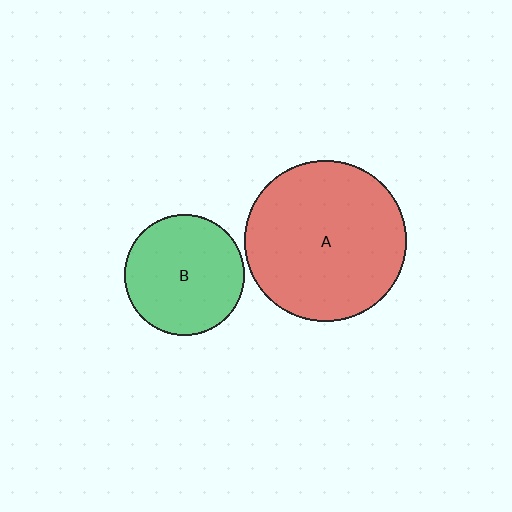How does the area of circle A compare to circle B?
Approximately 1.8 times.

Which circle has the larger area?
Circle A (red).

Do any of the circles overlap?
No, none of the circles overlap.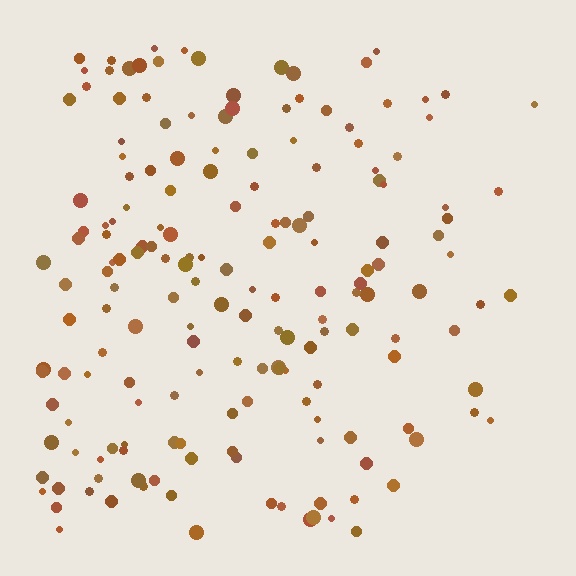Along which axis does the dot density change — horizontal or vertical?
Horizontal.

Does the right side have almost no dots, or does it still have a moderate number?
Still a moderate number, just noticeably fewer than the left.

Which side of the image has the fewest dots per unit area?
The right.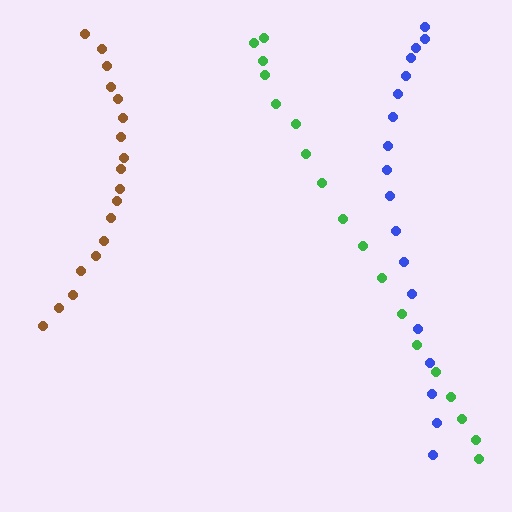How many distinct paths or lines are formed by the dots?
There are 3 distinct paths.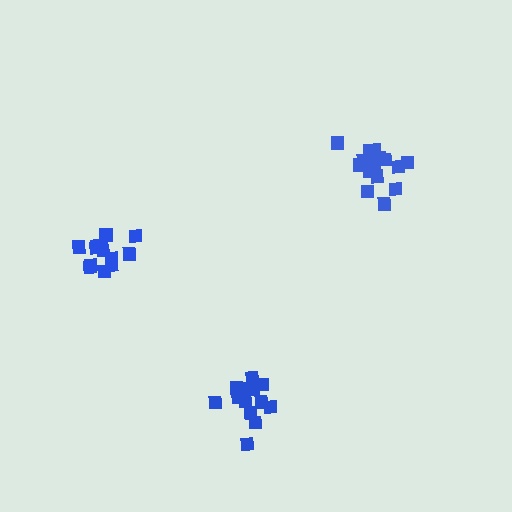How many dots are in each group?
Group 1: 17 dots, Group 2: 17 dots, Group 3: 13 dots (47 total).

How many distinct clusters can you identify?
There are 3 distinct clusters.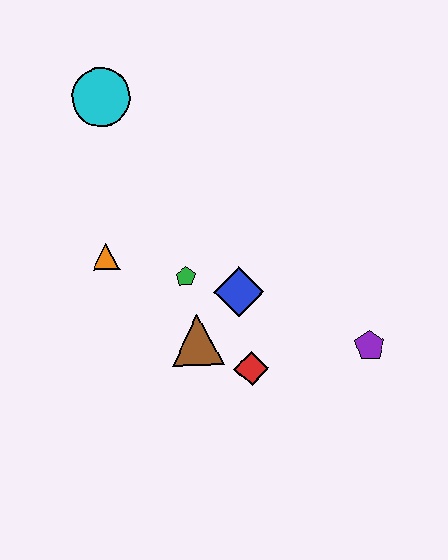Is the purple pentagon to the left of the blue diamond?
No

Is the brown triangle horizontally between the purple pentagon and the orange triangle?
Yes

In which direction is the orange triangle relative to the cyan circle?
The orange triangle is below the cyan circle.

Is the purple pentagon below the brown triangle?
Yes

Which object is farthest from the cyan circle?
The purple pentagon is farthest from the cyan circle.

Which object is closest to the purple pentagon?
The red diamond is closest to the purple pentagon.